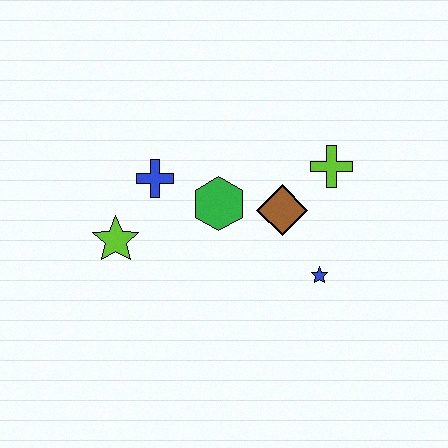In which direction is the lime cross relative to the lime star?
The lime cross is to the right of the lime star.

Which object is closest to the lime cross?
The brown diamond is closest to the lime cross.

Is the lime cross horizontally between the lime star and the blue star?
No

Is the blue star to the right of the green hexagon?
Yes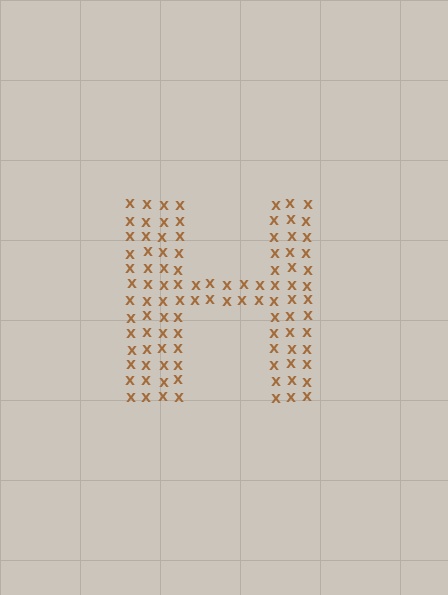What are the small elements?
The small elements are letter X's.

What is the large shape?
The large shape is the letter H.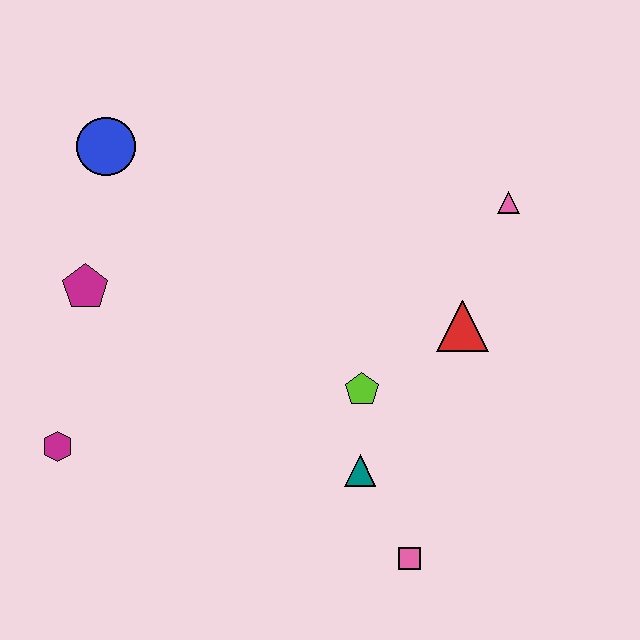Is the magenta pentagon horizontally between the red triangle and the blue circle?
No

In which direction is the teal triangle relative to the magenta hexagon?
The teal triangle is to the right of the magenta hexagon.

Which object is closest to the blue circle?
The magenta pentagon is closest to the blue circle.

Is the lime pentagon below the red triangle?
Yes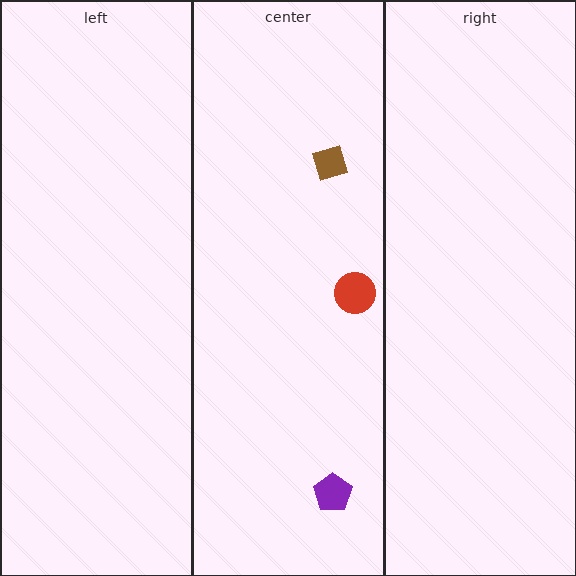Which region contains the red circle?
The center region.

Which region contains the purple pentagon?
The center region.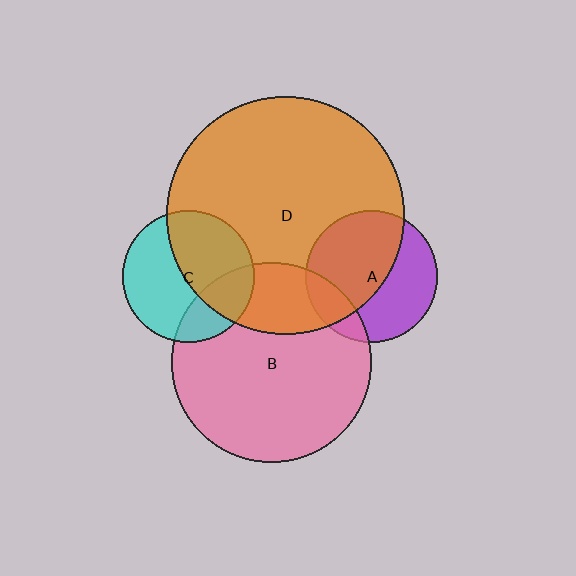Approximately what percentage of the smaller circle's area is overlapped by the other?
Approximately 55%.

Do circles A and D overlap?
Yes.